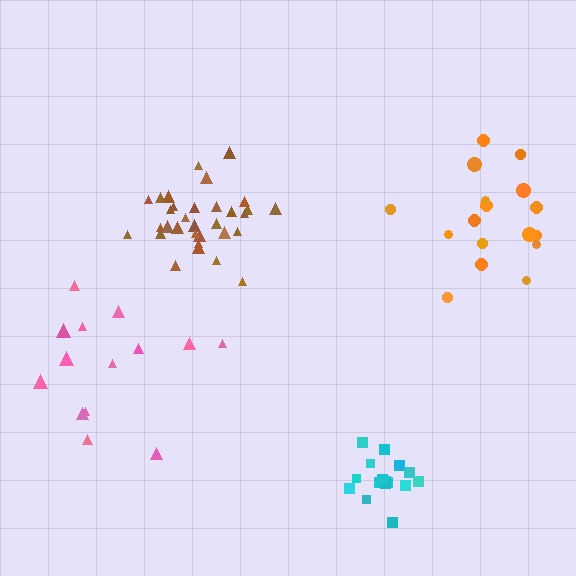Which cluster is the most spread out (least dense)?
Pink.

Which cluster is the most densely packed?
Brown.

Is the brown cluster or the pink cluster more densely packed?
Brown.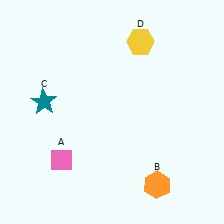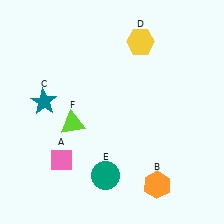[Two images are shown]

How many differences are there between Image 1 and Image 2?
There are 2 differences between the two images.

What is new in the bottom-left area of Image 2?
A teal circle (E) was added in the bottom-left area of Image 2.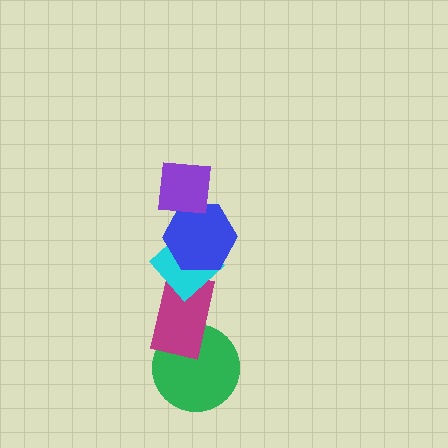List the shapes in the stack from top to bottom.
From top to bottom: the purple square, the blue hexagon, the cyan diamond, the magenta rectangle, the green circle.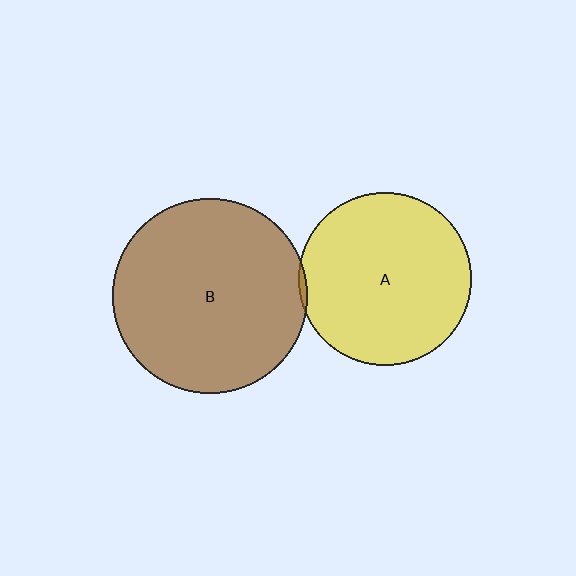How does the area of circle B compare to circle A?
Approximately 1.3 times.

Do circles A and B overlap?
Yes.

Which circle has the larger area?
Circle B (brown).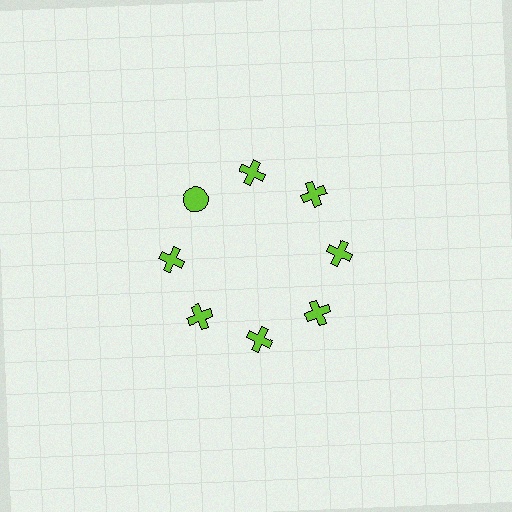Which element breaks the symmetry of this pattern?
The lime circle at roughly the 10 o'clock position breaks the symmetry. All other shapes are lime crosses.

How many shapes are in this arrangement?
There are 8 shapes arranged in a ring pattern.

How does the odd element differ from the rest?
It has a different shape: circle instead of cross.